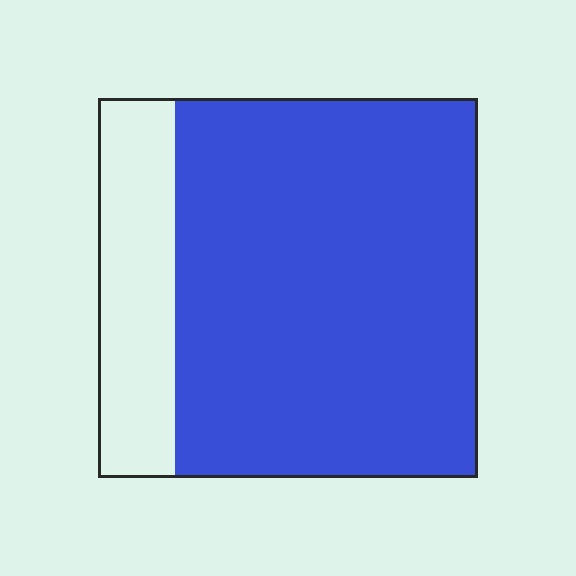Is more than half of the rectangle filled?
Yes.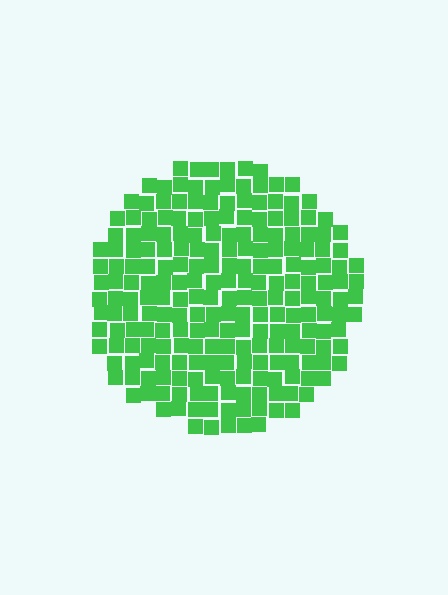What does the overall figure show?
The overall figure shows a circle.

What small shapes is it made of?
It is made of small squares.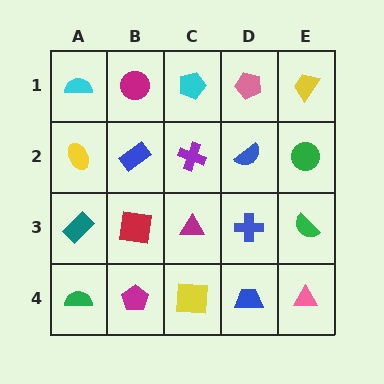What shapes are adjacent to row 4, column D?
A blue cross (row 3, column D), a yellow square (row 4, column C), a pink triangle (row 4, column E).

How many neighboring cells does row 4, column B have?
3.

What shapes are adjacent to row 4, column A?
A teal rectangle (row 3, column A), a magenta pentagon (row 4, column B).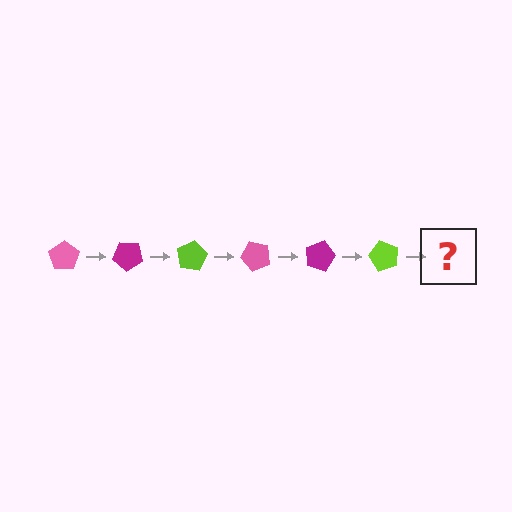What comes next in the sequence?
The next element should be a pink pentagon, rotated 240 degrees from the start.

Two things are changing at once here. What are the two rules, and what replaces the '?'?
The two rules are that it rotates 40 degrees each step and the color cycles through pink, magenta, and lime. The '?' should be a pink pentagon, rotated 240 degrees from the start.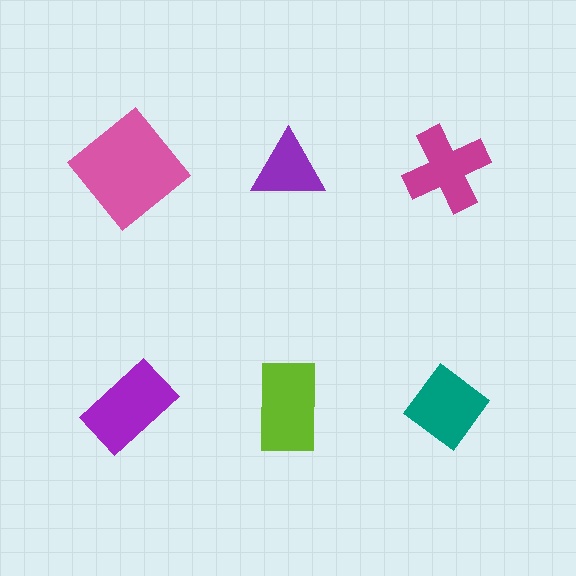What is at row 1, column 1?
A pink diamond.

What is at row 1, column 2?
A purple triangle.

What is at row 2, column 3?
A teal diamond.